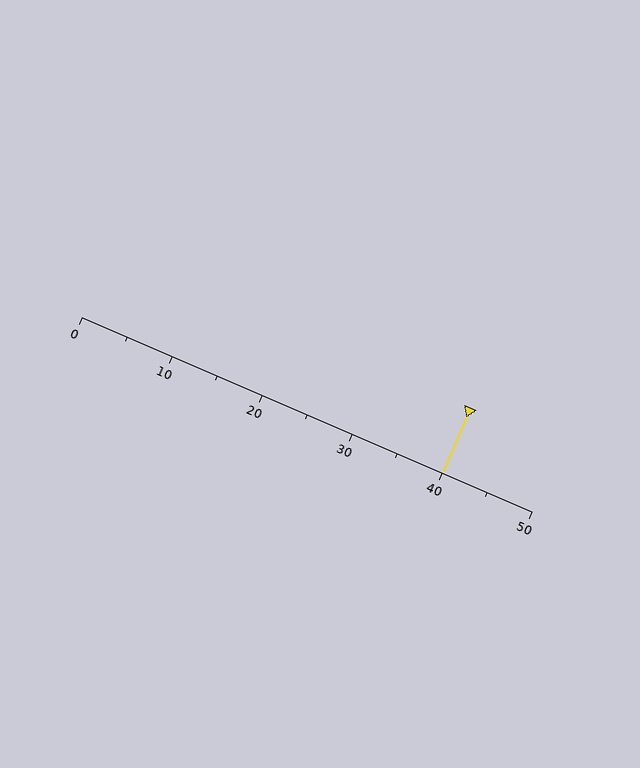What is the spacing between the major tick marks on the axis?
The major ticks are spaced 10 apart.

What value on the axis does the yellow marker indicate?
The marker indicates approximately 40.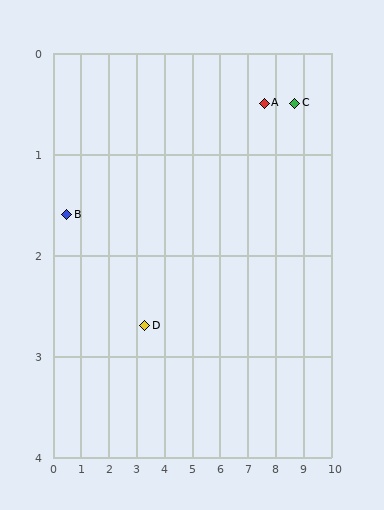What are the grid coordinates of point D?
Point D is at approximately (3.3, 2.7).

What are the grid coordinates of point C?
Point C is at approximately (8.7, 0.5).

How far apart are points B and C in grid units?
Points B and C are about 8.3 grid units apart.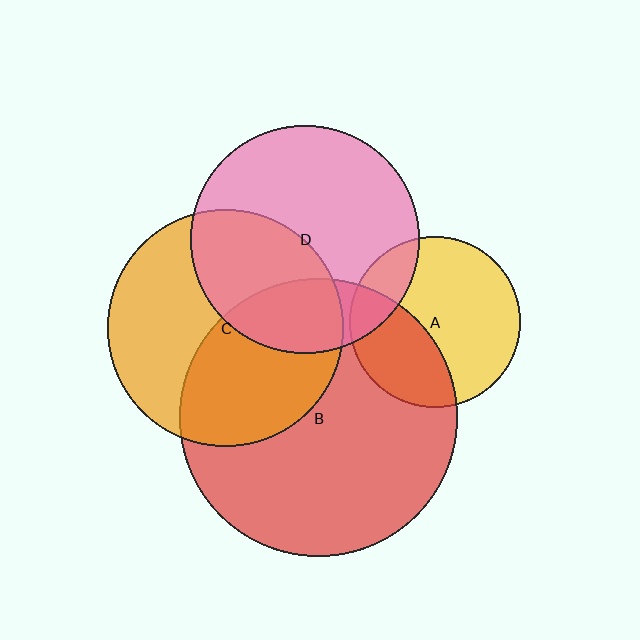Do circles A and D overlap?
Yes.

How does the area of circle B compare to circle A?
Approximately 2.6 times.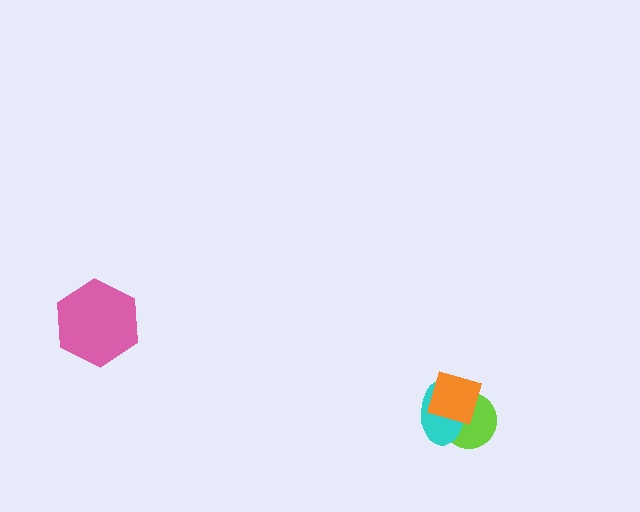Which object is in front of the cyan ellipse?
The orange diamond is in front of the cyan ellipse.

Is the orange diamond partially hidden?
No, no other shape covers it.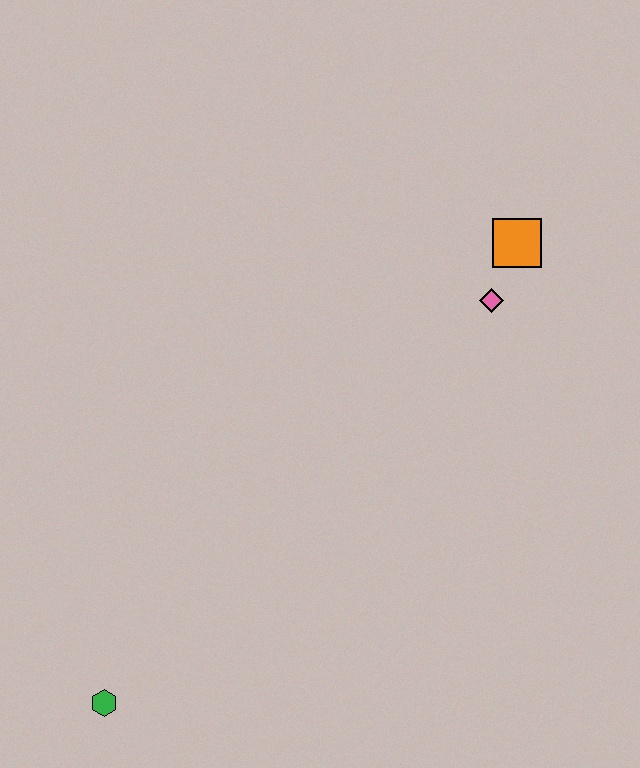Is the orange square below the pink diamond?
No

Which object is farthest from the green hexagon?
The orange square is farthest from the green hexagon.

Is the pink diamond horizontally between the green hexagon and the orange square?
Yes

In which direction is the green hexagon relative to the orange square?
The green hexagon is below the orange square.